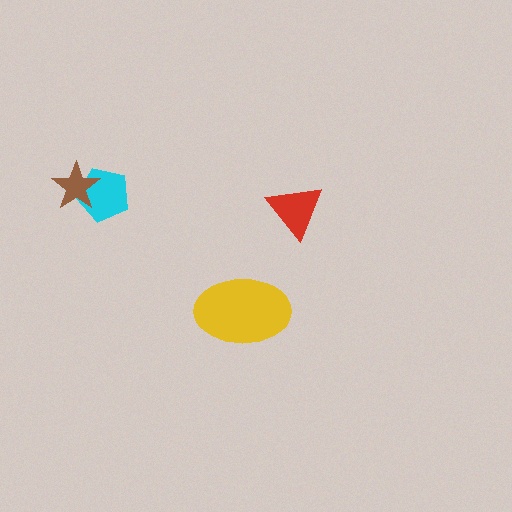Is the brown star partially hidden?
No, no other shape covers it.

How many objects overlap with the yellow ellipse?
0 objects overlap with the yellow ellipse.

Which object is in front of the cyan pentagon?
The brown star is in front of the cyan pentagon.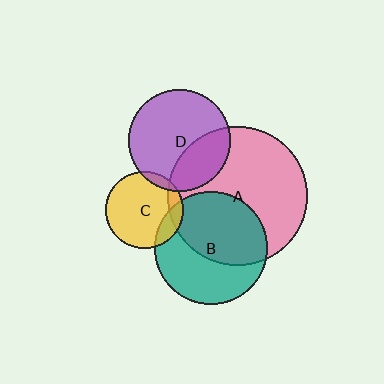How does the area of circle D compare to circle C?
Approximately 1.7 times.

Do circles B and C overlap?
Yes.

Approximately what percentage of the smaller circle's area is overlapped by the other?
Approximately 15%.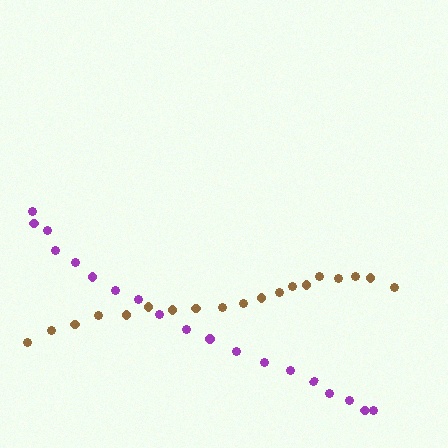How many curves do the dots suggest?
There are 2 distinct paths.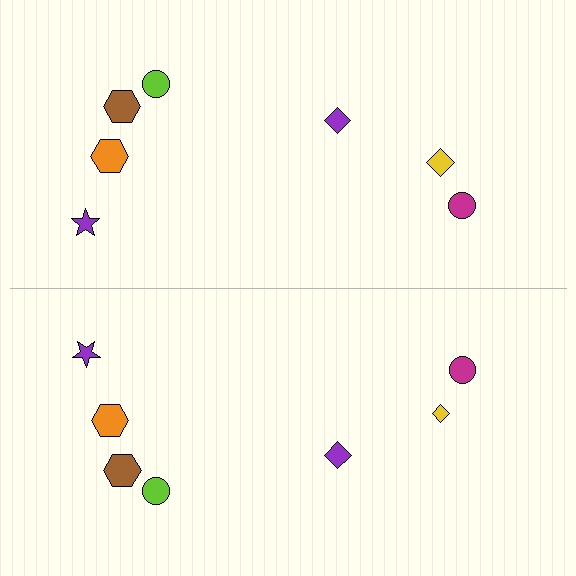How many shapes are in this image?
There are 14 shapes in this image.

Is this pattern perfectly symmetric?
No, the pattern is not perfectly symmetric. The yellow diamond on the bottom side has a different size than its mirror counterpart.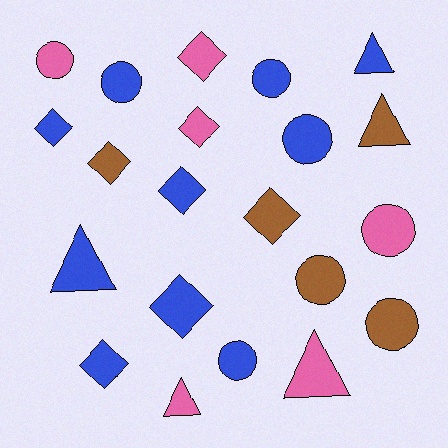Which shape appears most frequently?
Diamond, with 8 objects.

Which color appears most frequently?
Blue, with 10 objects.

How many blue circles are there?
There are 4 blue circles.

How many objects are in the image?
There are 21 objects.